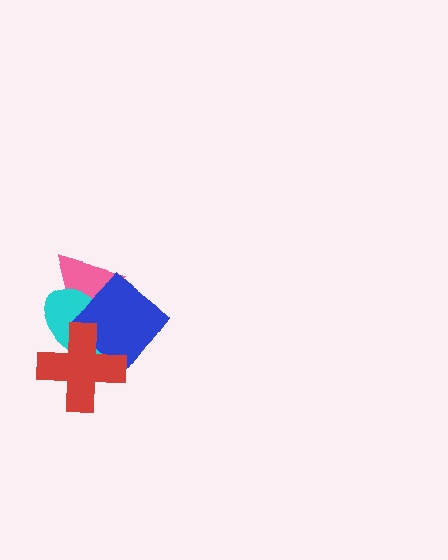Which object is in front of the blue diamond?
The red cross is in front of the blue diamond.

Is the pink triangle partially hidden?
Yes, it is partially covered by another shape.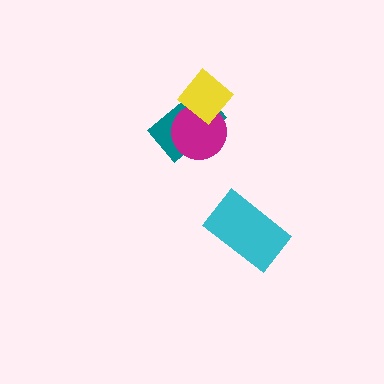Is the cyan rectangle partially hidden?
No, no other shape covers it.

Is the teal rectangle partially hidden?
Yes, it is partially covered by another shape.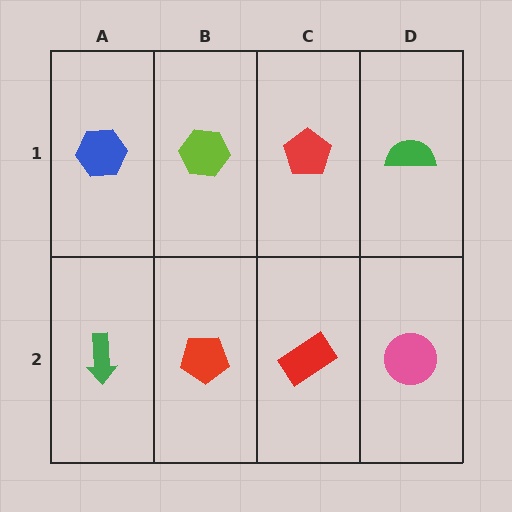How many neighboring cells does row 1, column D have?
2.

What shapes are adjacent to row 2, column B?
A lime hexagon (row 1, column B), a green arrow (row 2, column A), a red rectangle (row 2, column C).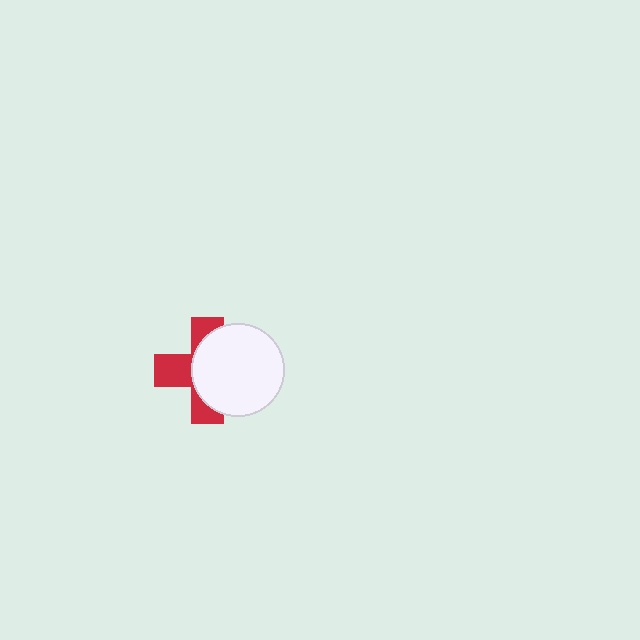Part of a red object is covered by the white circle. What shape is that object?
It is a cross.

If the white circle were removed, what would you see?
You would see the complete red cross.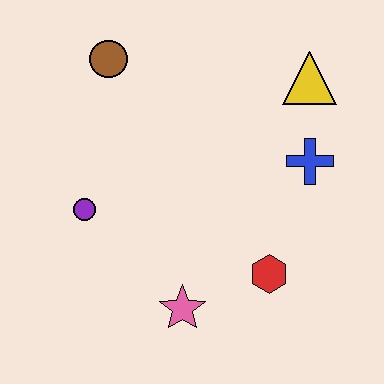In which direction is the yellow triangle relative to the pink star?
The yellow triangle is above the pink star.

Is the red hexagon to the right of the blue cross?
No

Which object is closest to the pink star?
The red hexagon is closest to the pink star.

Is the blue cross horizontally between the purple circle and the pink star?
No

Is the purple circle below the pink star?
No